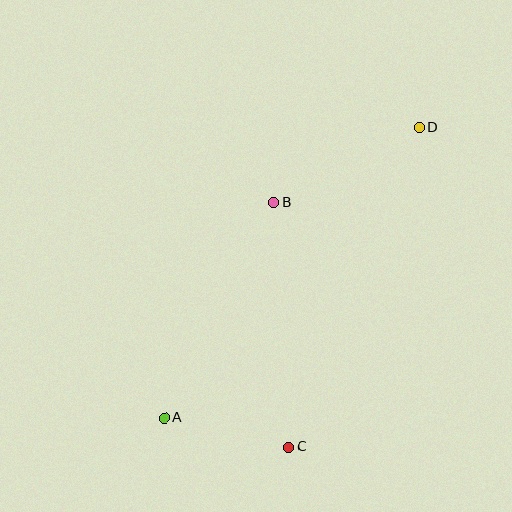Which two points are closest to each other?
Points A and C are closest to each other.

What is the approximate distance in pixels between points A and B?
The distance between A and B is approximately 242 pixels.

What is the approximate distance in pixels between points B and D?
The distance between B and D is approximately 164 pixels.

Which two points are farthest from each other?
Points A and D are farthest from each other.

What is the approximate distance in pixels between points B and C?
The distance between B and C is approximately 245 pixels.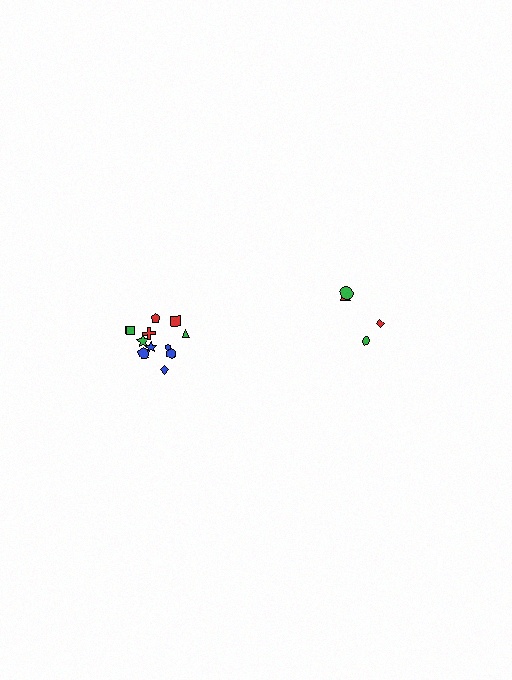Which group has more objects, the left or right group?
The left group.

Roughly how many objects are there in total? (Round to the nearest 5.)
Roughly 15 objects in total.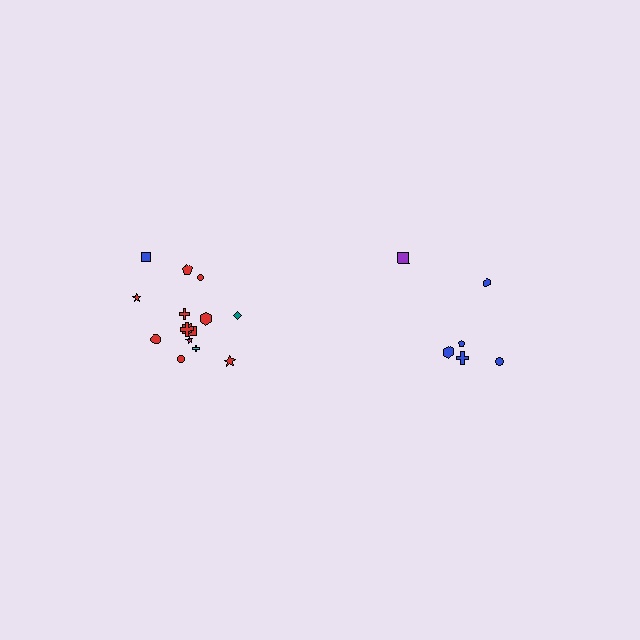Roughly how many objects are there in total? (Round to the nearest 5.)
Roughly 20 objects in total.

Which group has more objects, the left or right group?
The left group.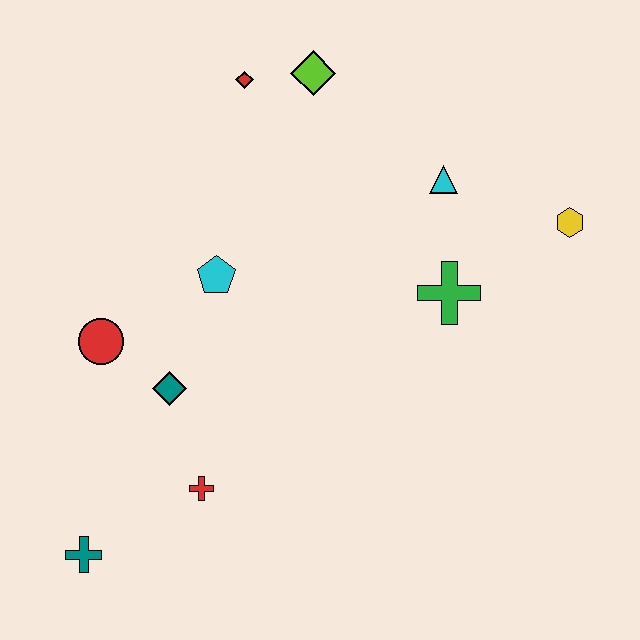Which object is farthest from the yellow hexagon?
The teal cross is farthest from the yellow hexagon.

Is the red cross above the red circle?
No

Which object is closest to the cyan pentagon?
The teal diamond is closest to the cyan pentagon.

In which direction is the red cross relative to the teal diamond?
The red cross is below the teal diamond.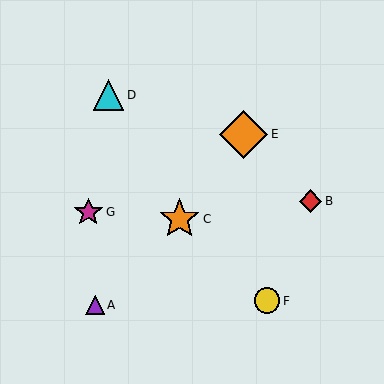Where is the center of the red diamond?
The center of the red diamond is at (311, 201).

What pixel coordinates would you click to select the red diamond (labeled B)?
Click at (311, 201) to select the red diamond B.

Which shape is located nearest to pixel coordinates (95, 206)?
The magenta star (labeled G) at (88, 212) is nearest to that location.